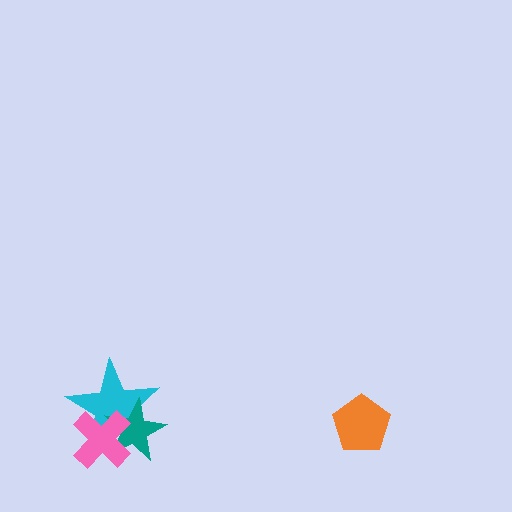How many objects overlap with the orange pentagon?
0 objects overlap with the orange pentagon.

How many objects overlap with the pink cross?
2 objects overlap with the pink cross.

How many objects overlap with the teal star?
2 objects overlap with the teal star.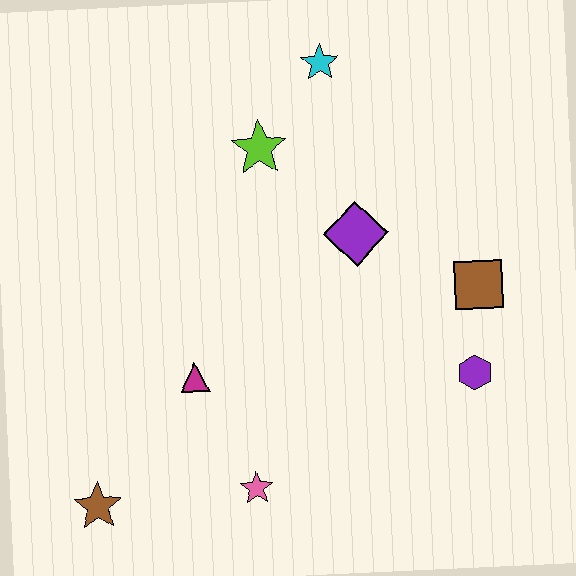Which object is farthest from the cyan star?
The brown star is farthest from the cyan star.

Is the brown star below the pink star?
Yes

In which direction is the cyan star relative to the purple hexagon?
The cyan star is above the purple hexagon.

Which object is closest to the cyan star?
The lime star is closest to the cyan star.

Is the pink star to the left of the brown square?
Yes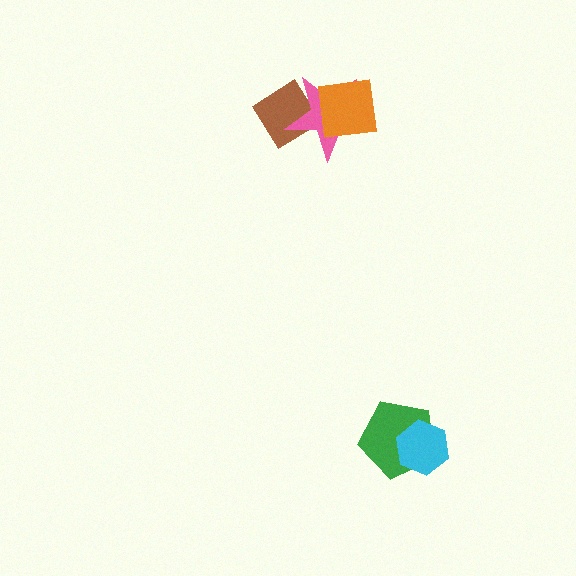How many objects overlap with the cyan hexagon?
1 object overlaps with the cyan hexagon.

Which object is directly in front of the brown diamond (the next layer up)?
The pink star is directly in front of the brown diamond.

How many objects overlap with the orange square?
2 objects overlap with the orange square.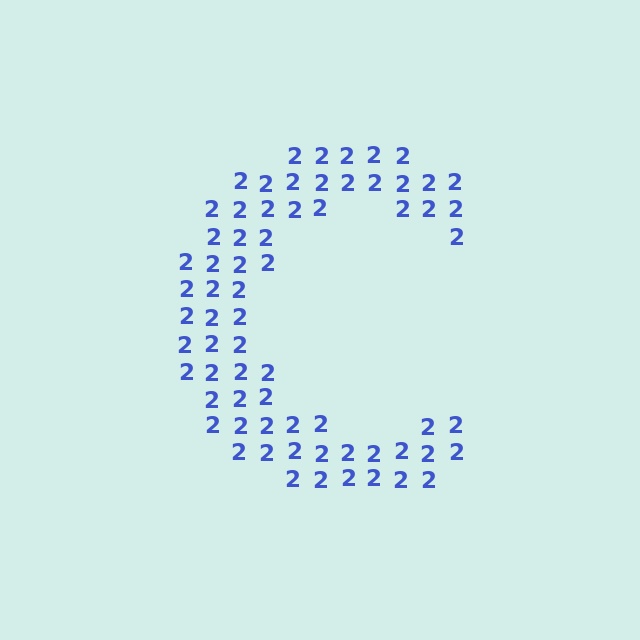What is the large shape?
The large shape is the letter C.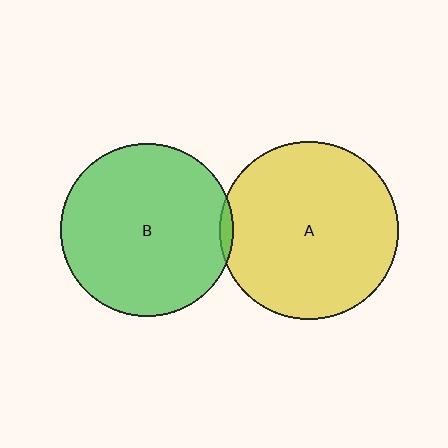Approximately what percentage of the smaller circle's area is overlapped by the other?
Approximately 5%.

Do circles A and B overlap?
Yes.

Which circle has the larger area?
Circle A (yellow).